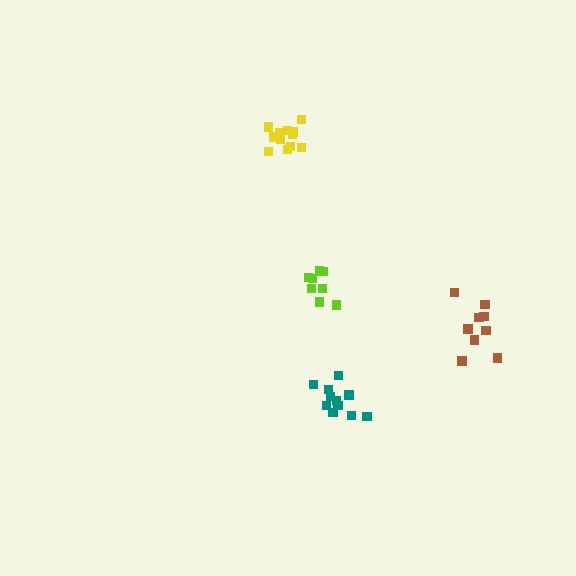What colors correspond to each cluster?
The clusters are colored: lime, teal, brown, yellow.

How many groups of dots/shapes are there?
There are 4 groups.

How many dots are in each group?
Group 1: 8 dots, Group 2: 11 dots, Group 3: 9 dots, Group 4: 13 dots (41 total).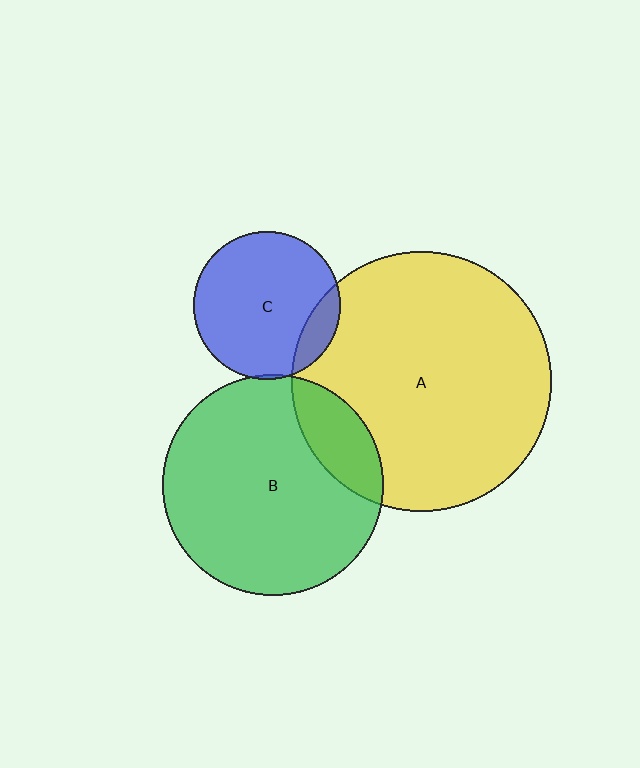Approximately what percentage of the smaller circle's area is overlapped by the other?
Approximately 5%.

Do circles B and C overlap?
Yes.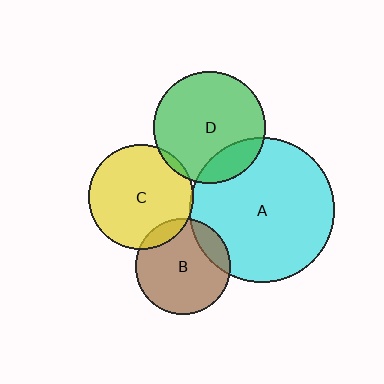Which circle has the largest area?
Circle A (cyan).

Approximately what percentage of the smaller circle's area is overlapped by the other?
Approximately 5%.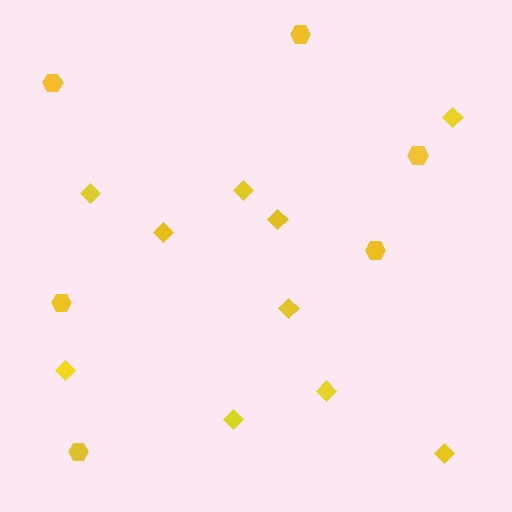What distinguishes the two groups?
There are 2 groups: one group of hexagons (6) and one group of diamonds (10).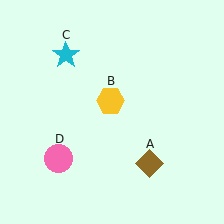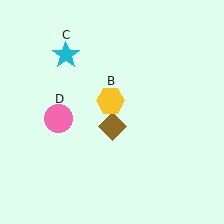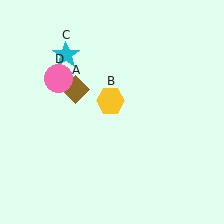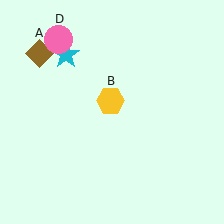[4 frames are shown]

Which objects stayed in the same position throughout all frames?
Yellow hexagon (object B) and cyan star (object C) remained stationary.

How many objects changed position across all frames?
2 objects changed position: brown diamond (object A), pink circle (object D).